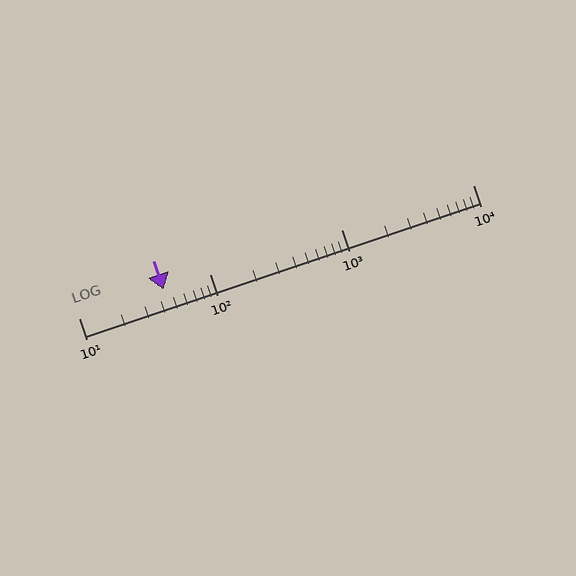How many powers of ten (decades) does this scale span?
The scale spans 3 decades, from 10 to 10000.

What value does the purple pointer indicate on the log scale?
The pointer indicates approximately 44.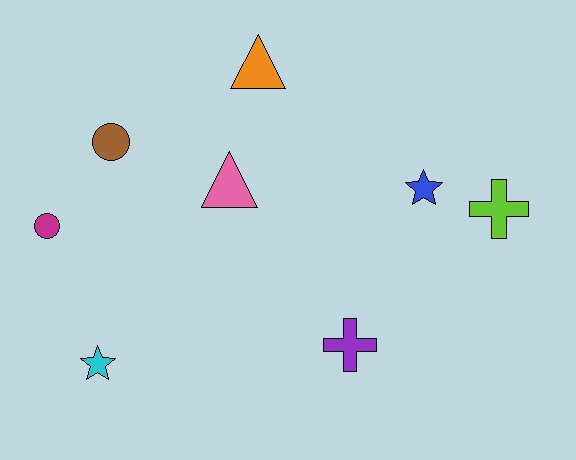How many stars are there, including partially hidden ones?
There are 2 stars.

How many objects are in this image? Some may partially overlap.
There are 8 objects.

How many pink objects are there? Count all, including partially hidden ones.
There is 1 pink object.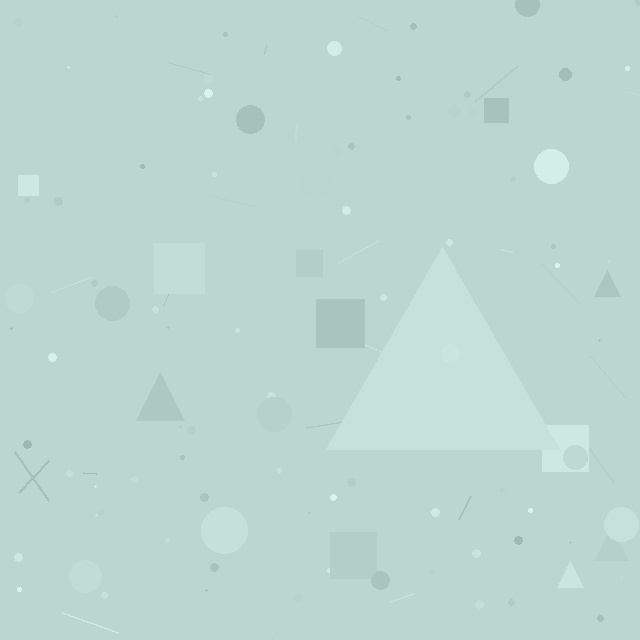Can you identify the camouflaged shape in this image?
The camouflaged shape is a triangle.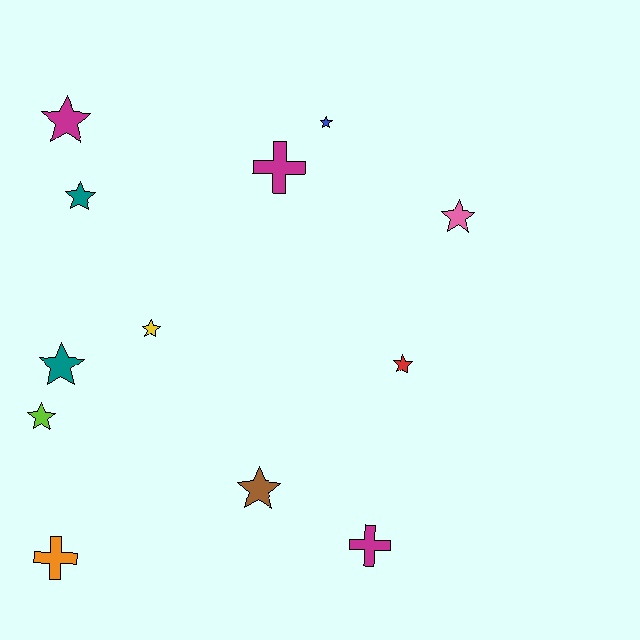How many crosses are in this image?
There are 3 crosses.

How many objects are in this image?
There are 12 objects.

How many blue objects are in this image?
There is 1 blue object.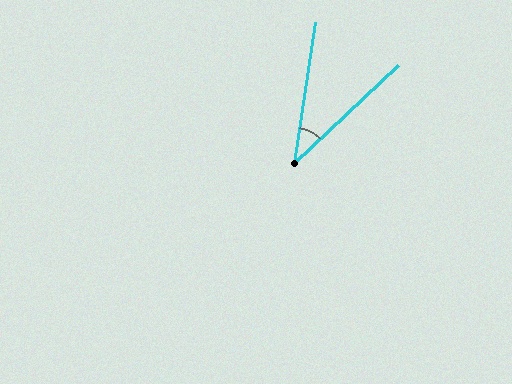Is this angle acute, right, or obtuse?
It is acute.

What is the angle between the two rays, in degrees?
Approximately 38 degrees.